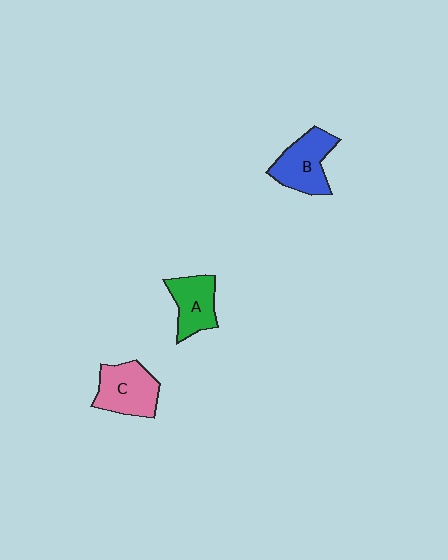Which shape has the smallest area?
Shape A (green).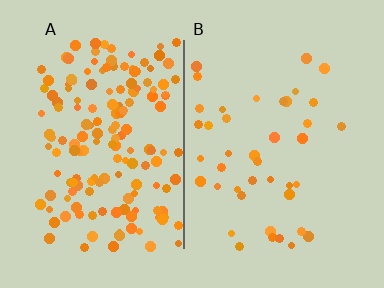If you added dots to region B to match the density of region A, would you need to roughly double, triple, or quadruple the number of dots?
Approximately quadruple.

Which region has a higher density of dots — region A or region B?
A (the left).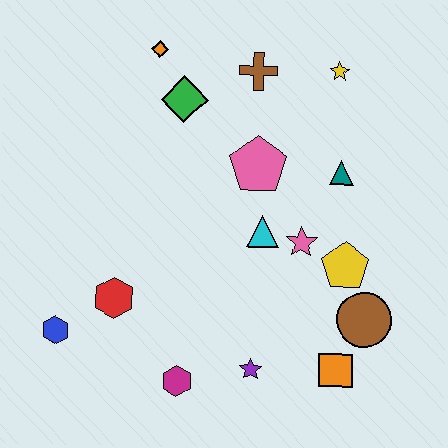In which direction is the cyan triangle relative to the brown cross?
The cyan triangle is below the brown cross.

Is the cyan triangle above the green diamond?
No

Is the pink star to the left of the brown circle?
Yes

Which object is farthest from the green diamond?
The orange square is farthest from the green diamond.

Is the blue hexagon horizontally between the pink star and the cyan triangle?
No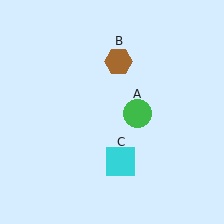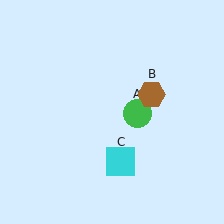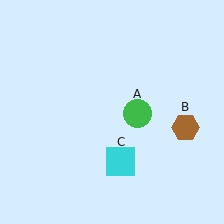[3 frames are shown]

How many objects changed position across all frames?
1 object changed position: brown hexagon (object B).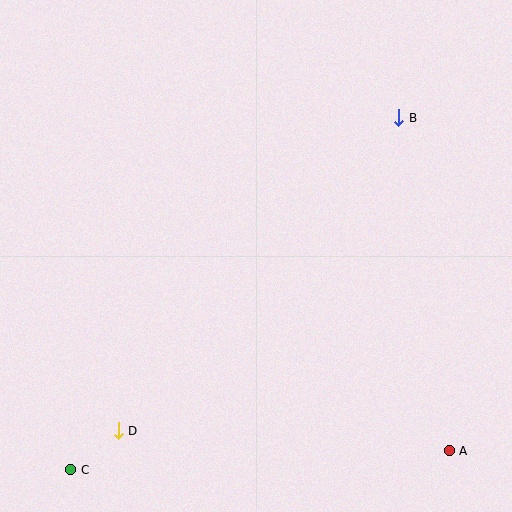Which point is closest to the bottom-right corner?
Point A is closest to the bottom-right corner.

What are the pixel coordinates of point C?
Point C is at (71, 470).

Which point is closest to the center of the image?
Point B at (399, 118) is closest to the center.